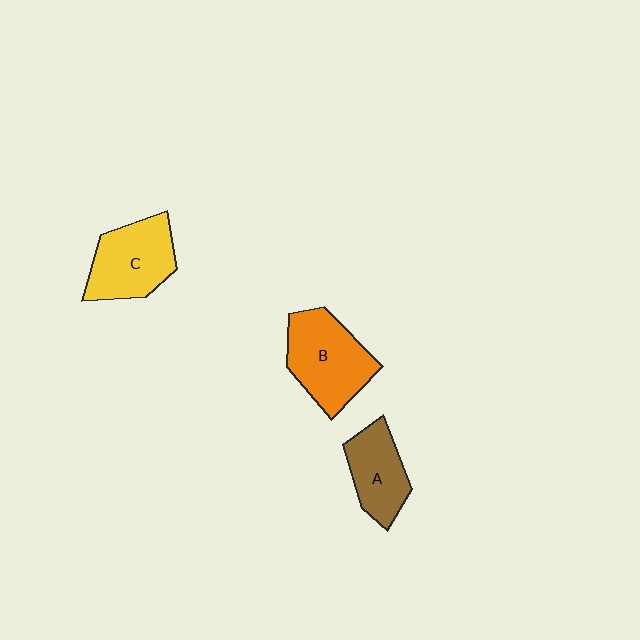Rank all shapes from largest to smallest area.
From largest to smallest: B (orange), C (yellow), A (brown).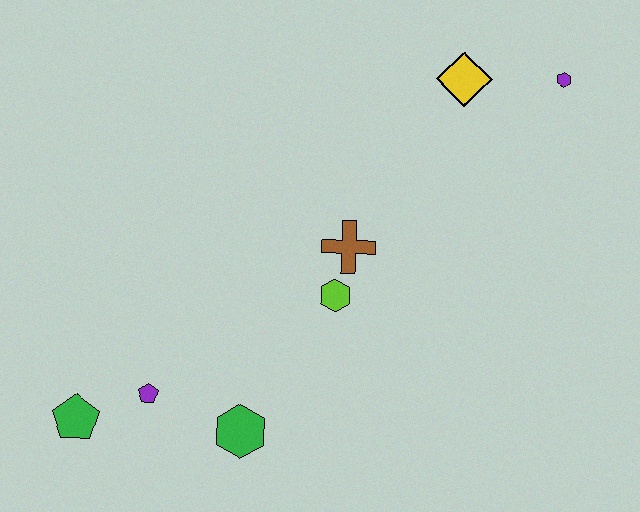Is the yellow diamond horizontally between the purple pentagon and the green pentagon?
No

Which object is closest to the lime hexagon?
The brown cross is closest to the lime hexagon.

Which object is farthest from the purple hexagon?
The green pentagon is farthest from the purple hexagon.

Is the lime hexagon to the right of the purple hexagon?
No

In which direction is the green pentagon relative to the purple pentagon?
The green pentagon is to the left of the purple pentagon.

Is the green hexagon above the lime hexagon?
No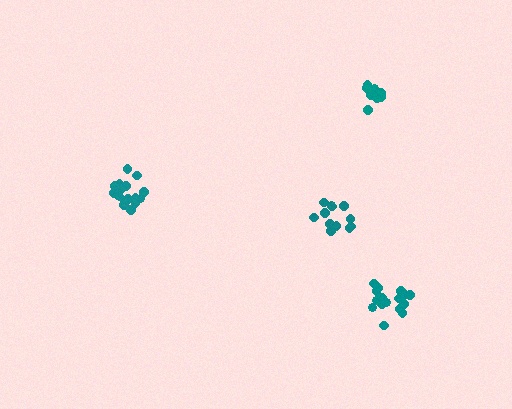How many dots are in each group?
Group 1: 12 dots, Group 2: 17 dots, Group 3: 11 dots, Group 4: 16 dots (56 total).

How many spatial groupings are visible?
There are 4 spatial groupings.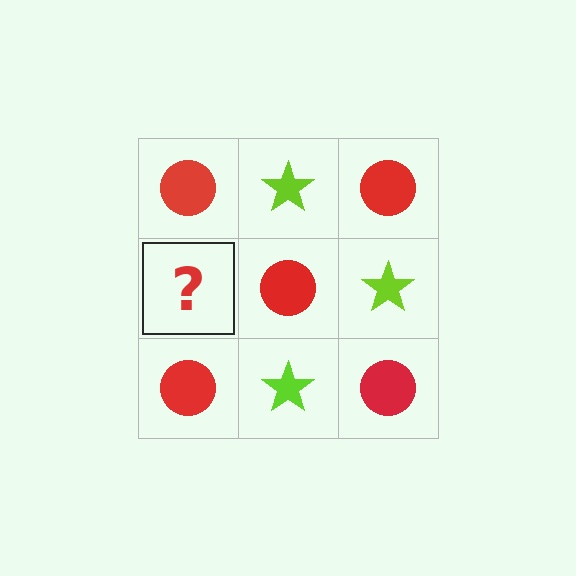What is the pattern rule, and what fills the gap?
The rule is that it alternates red circle and lime star in a checkerboard pattern. The gap should be filled with a lime star.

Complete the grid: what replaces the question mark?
The question mark should be replaced with a lime star.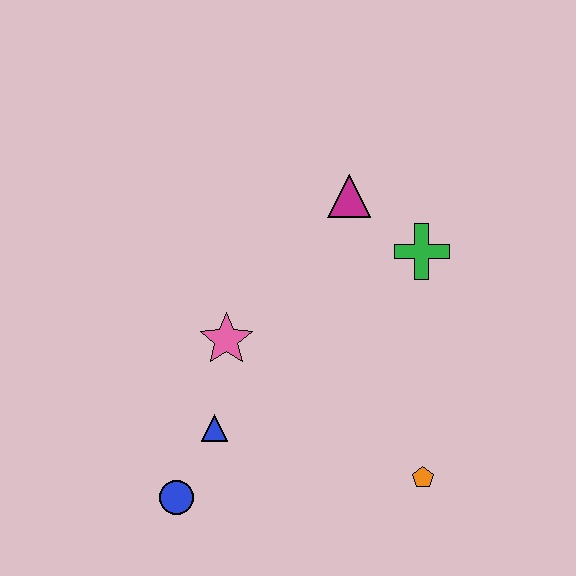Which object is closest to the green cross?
The magenta triangle is closest to the green cross.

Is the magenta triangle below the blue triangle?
No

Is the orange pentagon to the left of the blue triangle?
No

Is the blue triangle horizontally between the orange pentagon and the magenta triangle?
No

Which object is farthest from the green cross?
The blue circle is farthest from the green cross.